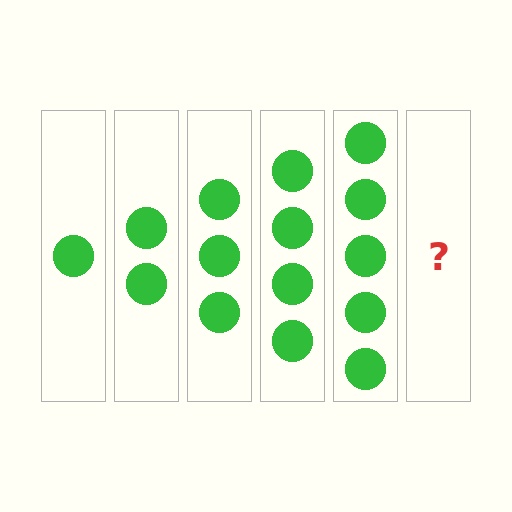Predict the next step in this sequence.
The next step is 6 circles.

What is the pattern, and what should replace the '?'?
The pattern is that each step adds one more circle. The '?' should be 6 circles.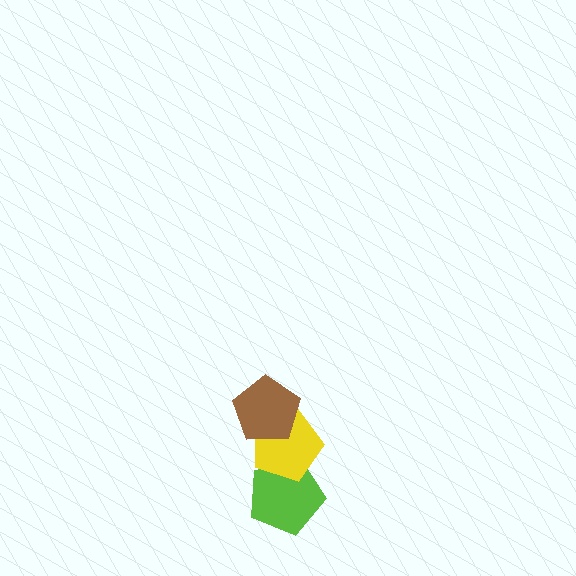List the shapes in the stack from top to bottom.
From top to bottom: the brown pentagon, the yellow pentagon, the lime pentagon.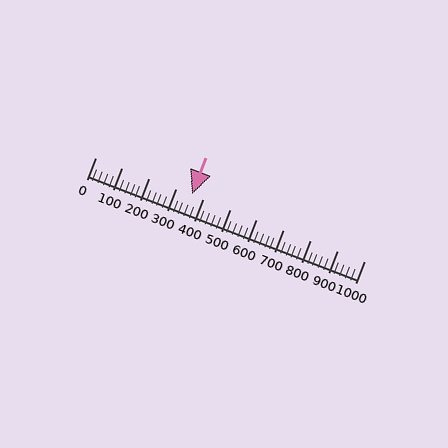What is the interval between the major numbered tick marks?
The major tick marks are spaced 100 units apart.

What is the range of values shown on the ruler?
The ruler shows values from 0 to 1000.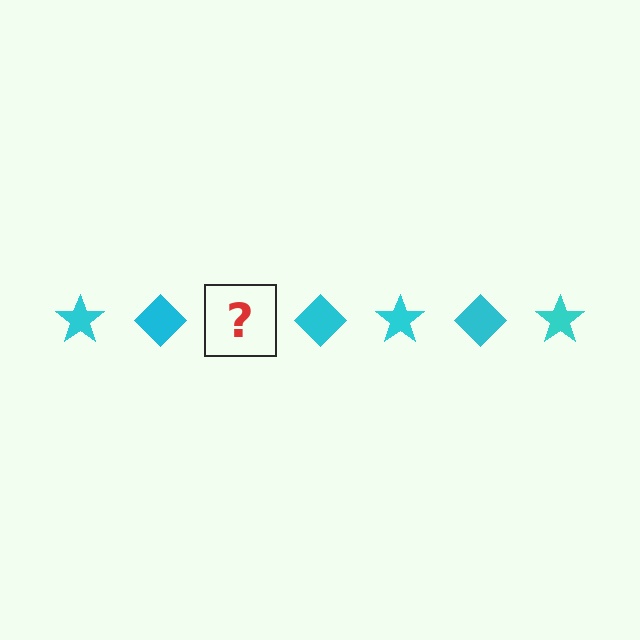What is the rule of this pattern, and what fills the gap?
The rule is that the pattern cycles through star, diamond shapes in cyan. The gap should be filled with a cyan star.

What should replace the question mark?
The question mark should be replaced with a cyan star.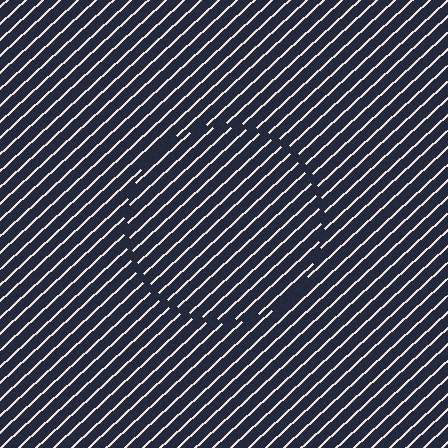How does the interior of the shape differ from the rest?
The interior of the shape contains the same grating, shifted by half a period — the contour is defined by the phase discontinuity where line-ends from the inner and outer gratings abut.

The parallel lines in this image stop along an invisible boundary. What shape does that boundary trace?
An illusory circle. The interior of the shape contains the same grating, shifted by half a period — the contour is defined by the phase discontinuity where line-ends from the inner and outer gratings abut.